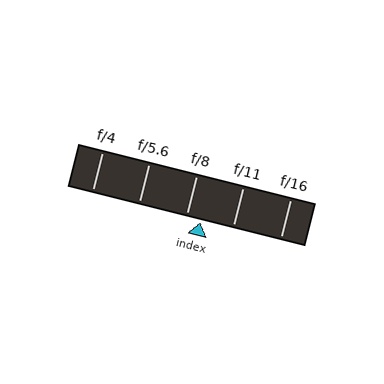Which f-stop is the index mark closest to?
The index mark is closest to f/8.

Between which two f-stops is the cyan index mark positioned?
The index mark is between f/8 and f/11.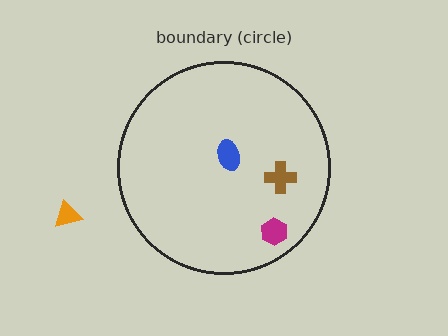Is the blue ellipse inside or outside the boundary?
Inside.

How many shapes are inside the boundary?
3 inside, 1 outside.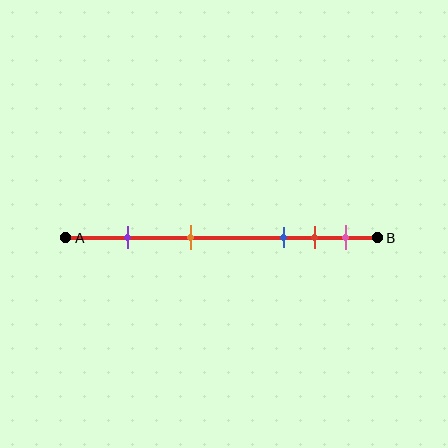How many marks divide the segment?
There are 5 marks dividing the segment.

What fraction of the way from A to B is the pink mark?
The pink mark is approximately 90% (0.9) of the way from A to B.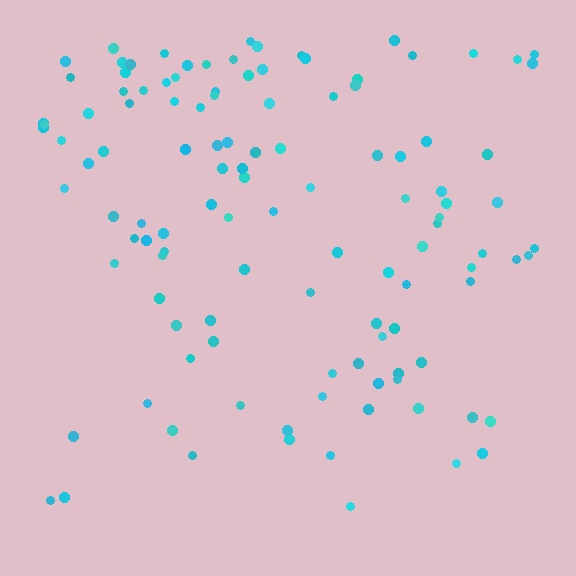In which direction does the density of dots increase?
From bottom to top, with the top side densest.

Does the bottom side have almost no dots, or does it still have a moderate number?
Still a moderate number, just noticeably fewer than the top.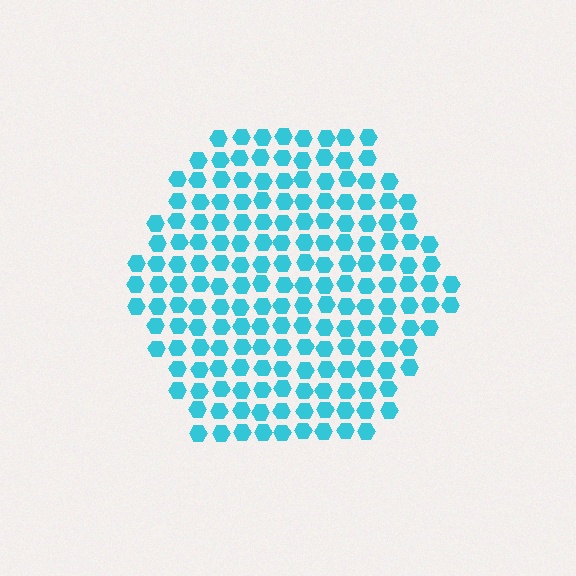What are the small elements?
The small elements are hexagons.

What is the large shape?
The large shape is a hexagon.